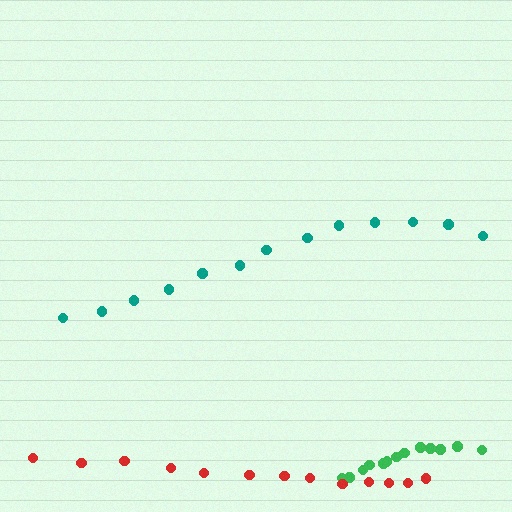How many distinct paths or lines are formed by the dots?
There are 3 distinct paths.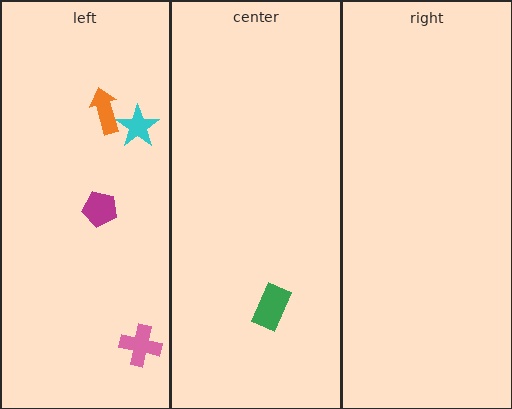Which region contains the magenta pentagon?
The left region.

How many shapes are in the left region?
4.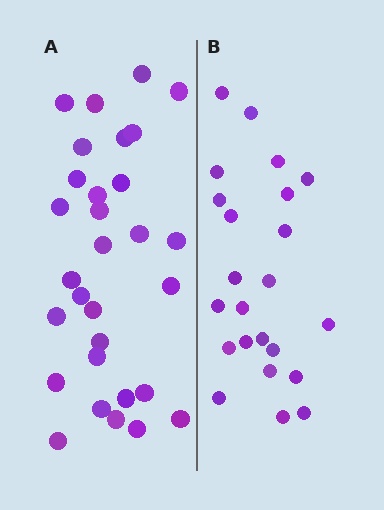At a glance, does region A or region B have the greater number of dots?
Region A (the left region) has more dots.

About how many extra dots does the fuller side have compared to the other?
Region A has roughly 8 or so more dots than region B.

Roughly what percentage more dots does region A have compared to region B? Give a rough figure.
About 30% more.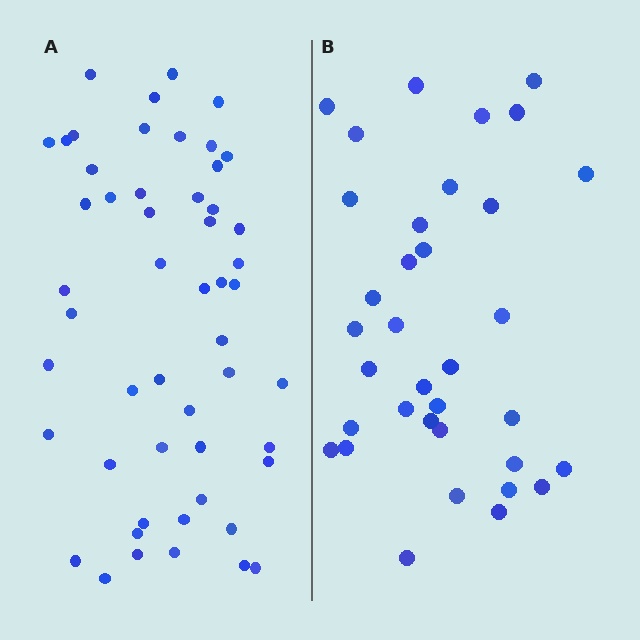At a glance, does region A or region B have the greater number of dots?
Region A (the left region) has more dots.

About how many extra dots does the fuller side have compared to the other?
Region A has approximately 15 more dots than region B.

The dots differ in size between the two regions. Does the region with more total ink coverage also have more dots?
No. Region B has more total ink coverage because its dots are larger, but region A actually contains more individual dots. Total area can be misleading — the number of items is what matters here.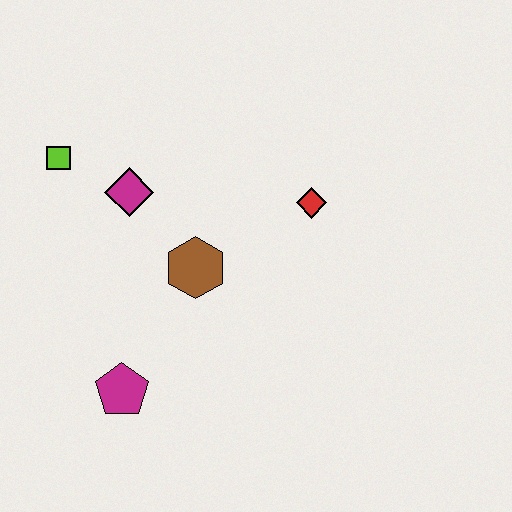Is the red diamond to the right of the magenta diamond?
Yes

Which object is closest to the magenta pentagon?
The brown hexagon is closest to the magenta pentagon.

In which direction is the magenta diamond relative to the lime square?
The magenta diamond is to the right of the lime square.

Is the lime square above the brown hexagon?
Yes